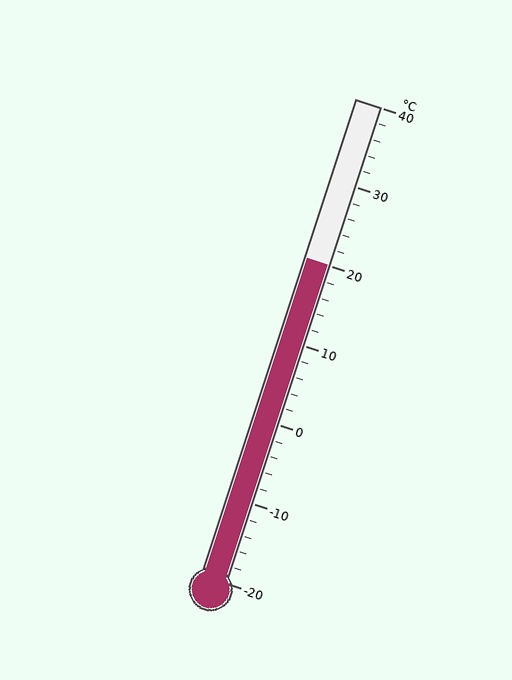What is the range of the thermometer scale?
The thermometer scale ranges from -20°C to 40°C.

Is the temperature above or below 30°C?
The temperature is below 30°C.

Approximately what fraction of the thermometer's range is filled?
The thermometer is filled to approximately 65% of its range.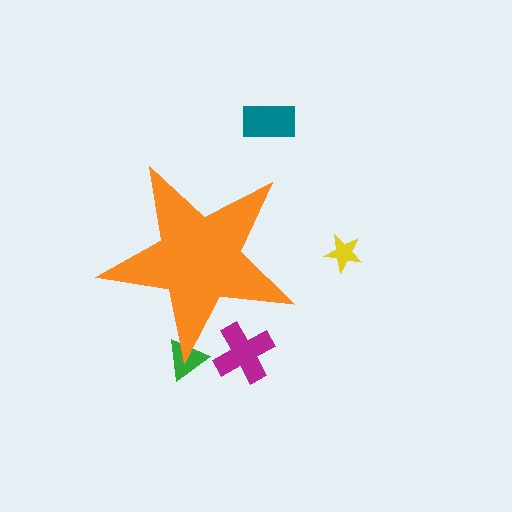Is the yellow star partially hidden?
No, the yellow star is fully visible.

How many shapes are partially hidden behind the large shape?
2 shapes are partially hidden.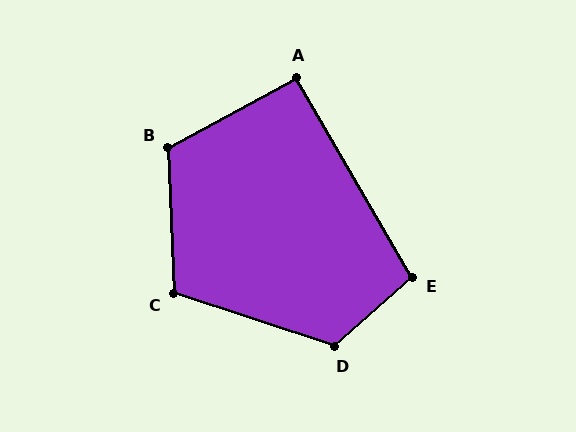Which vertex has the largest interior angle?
D, at approximately 120 degrees.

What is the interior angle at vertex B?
Approximately 116 degrees (obtuse).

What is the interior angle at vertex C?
Approximately 110 degrees (obtuse).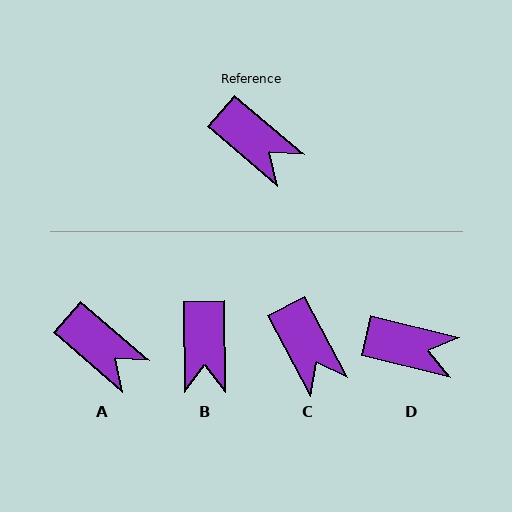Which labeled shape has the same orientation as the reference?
A.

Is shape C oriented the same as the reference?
No, it is off by about 22 degrees.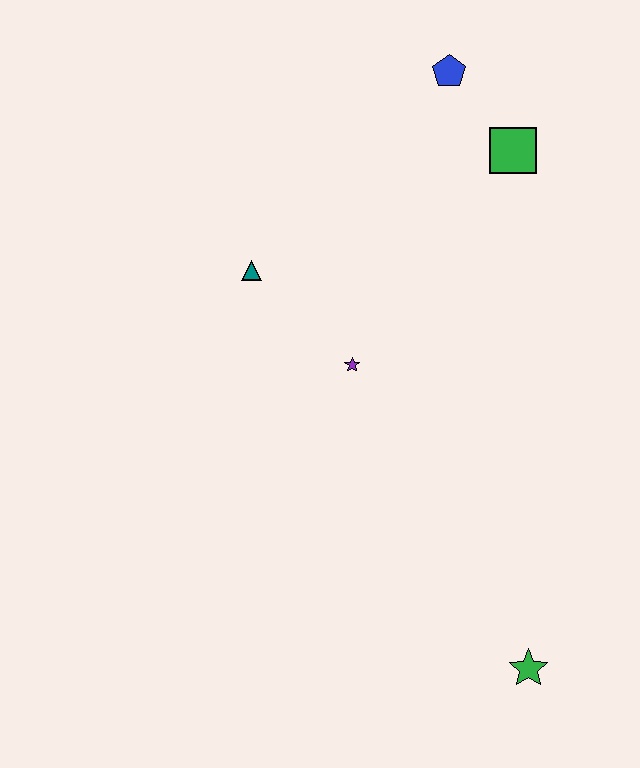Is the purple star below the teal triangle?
Yes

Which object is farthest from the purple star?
The green star is farthest from the purple star.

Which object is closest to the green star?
The purple star is closest to the green star.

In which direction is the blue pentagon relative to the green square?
The blue pentagon is above the green square.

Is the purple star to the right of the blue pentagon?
No